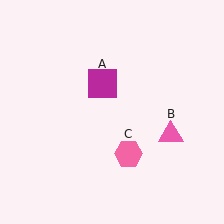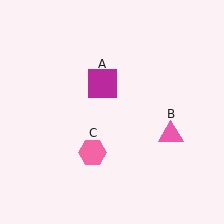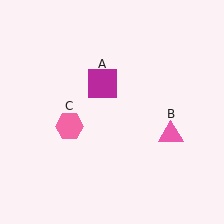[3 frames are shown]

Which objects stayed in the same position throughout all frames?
Magenta square (object A) and pink triangle (object B) remained stationary.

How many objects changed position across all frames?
1 object changed position: pink hexagon (object C).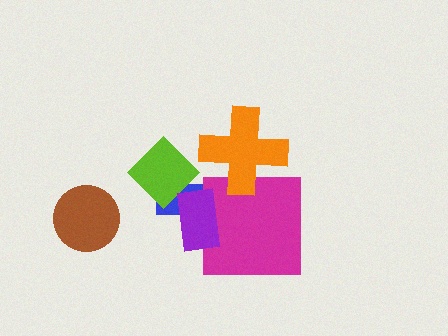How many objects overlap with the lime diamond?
1 object overlaps with the lime diamond.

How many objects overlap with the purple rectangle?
2 objects overlap with the purple rectangle.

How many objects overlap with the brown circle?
0 objects overlap with the brown circle.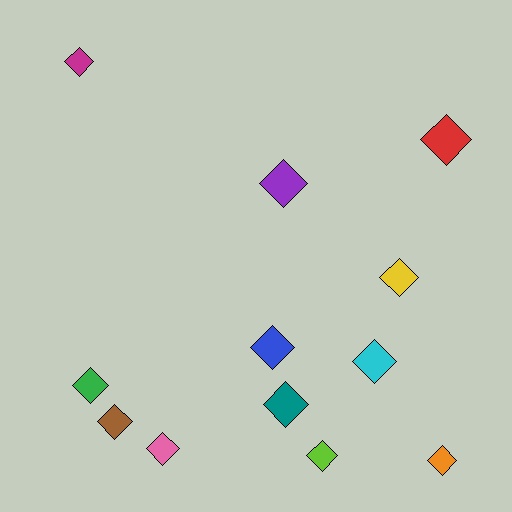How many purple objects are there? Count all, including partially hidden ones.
There is 1 purple object.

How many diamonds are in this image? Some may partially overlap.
There are 12 diamonds.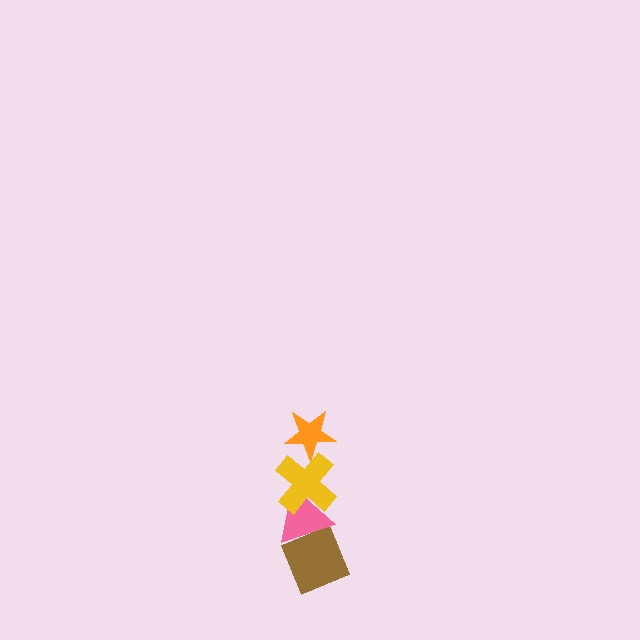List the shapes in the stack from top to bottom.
From top to bottom: the orange star, the yellow cross, the pink triangle, the brown diamond.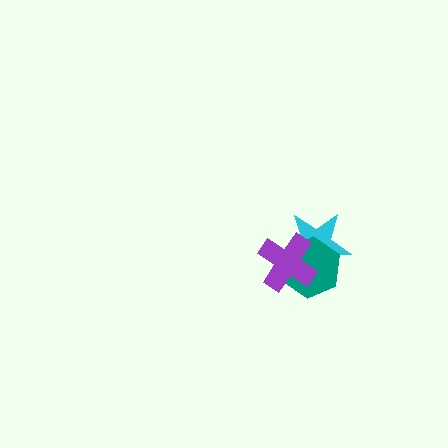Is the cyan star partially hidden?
Yes, it is partially covered by another shape.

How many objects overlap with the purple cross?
2 objects overlap with the purple cross.